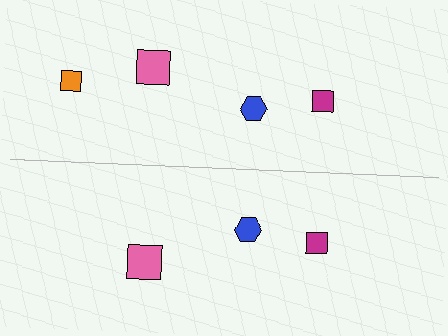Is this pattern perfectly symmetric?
No, the pattern is not perfectly symmetric. A orange square is missing from the bottom side.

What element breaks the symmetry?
A orange square is missing from the bottom side.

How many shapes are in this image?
There are 7 shapes in this image.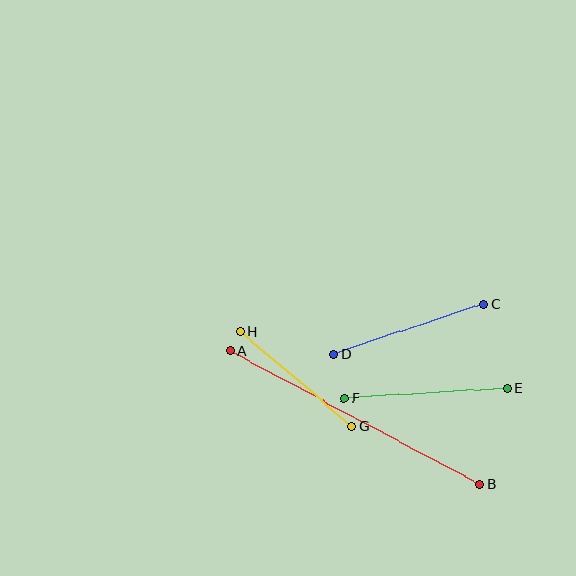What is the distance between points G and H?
The distance is approximately 146 pixels.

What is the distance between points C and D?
The distance is approximately 157 pixels.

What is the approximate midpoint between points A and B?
The midpoint is at approximately (355, 417) pixels.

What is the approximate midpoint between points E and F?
The midpoint is at approximately (426, 393) pixels.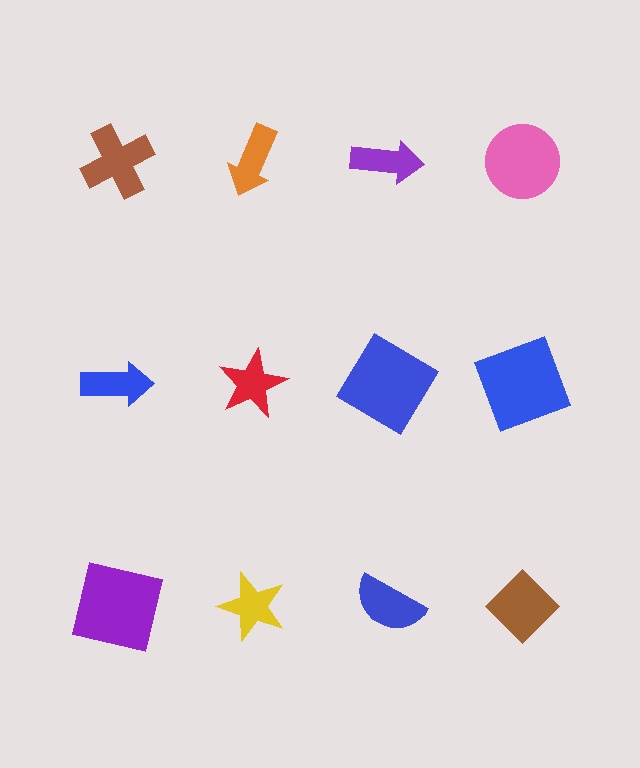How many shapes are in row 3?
4 shapes.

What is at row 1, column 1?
A brown cross.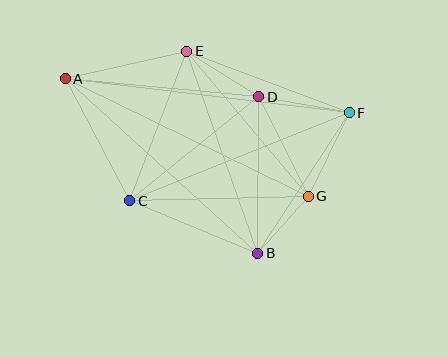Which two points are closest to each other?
Points B and G are closest to each other.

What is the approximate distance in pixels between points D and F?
The distance between D and F is approximately 92 pixels.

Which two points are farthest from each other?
Points A and F are farthest from each other.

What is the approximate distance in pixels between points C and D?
The distance between C and D is approximately 166 pixels.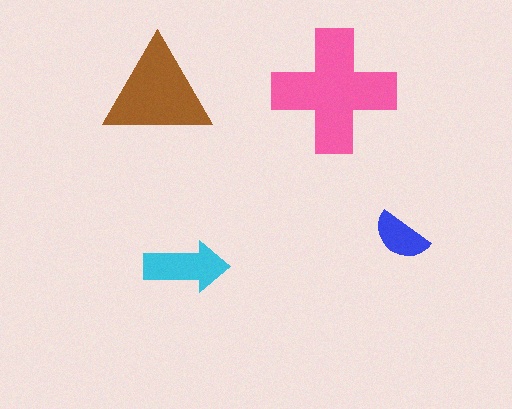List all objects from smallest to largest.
The blue semicircle, the cyan arrow, the brown triangle, the pink cross.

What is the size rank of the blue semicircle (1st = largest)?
4th.